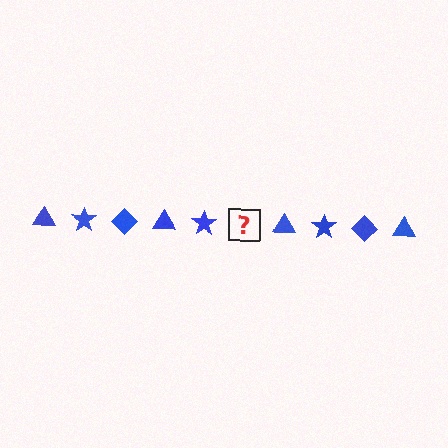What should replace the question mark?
The question mark should be replaced with a blue diamond.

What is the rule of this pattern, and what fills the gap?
The rule is that the pattern cycles through triangle, star, diamond shapes in blue. The gap should be filled with a blue diamond.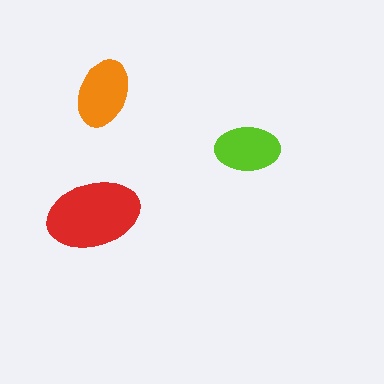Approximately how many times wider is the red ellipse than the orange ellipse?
About 1.5 times wider.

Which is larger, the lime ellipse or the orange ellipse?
The orange one.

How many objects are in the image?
There are 3 objects in the image.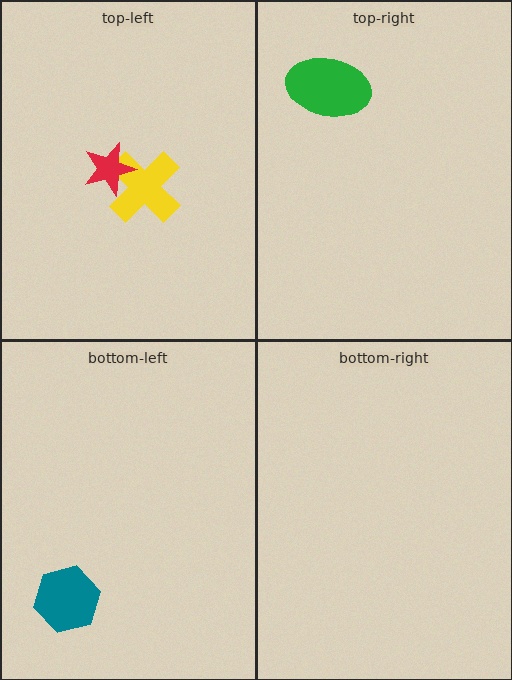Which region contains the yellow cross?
The top-left region.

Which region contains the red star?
The top-left region.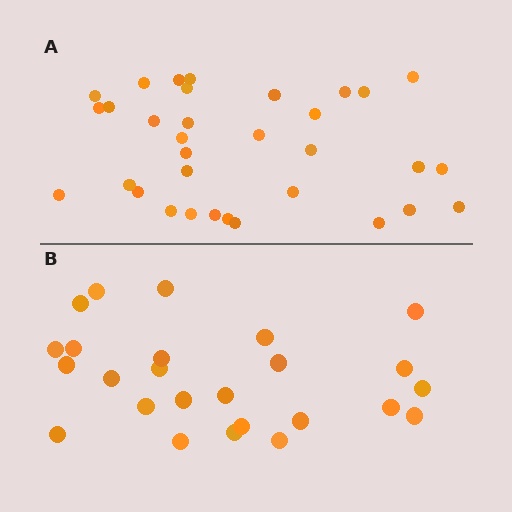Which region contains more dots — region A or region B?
Region A (the top region) has more dots.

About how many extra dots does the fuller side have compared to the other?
Region A has roughly 8 or so more dots than region B.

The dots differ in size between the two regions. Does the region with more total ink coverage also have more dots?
No. Region B has more total ink coverage because its dots are larger, but region A actually contains more individual dots. Total area can be misleading — the number of items is what matters here.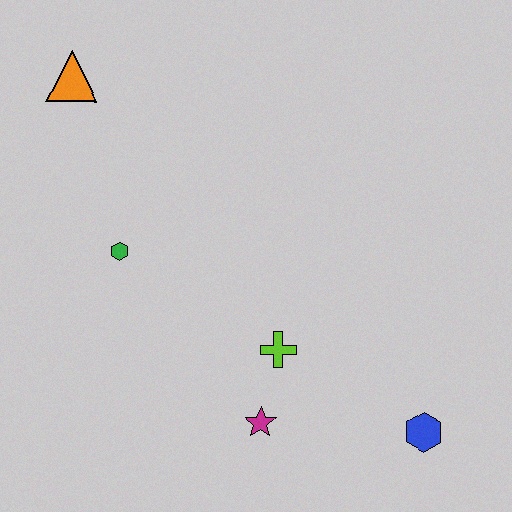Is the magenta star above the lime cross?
No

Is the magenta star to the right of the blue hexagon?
No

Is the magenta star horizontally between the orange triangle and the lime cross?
Yes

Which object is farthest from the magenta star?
The orange triangle is farthest from the magenta star.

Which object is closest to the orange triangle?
The green hexagon is closest to the orange triangle.